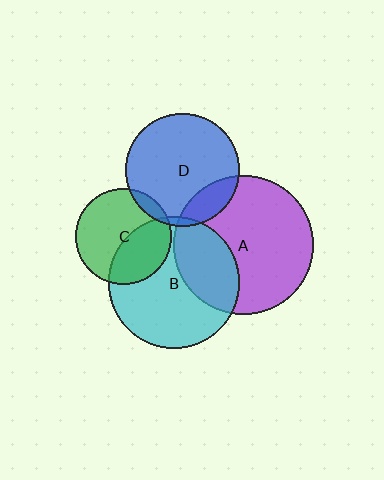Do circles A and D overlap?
Yes.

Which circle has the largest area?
Circle A (purple).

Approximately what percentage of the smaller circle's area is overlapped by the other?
Approximately 15%.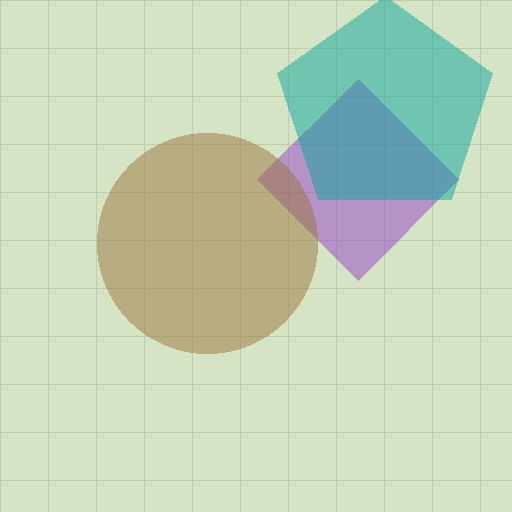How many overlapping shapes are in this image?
There are 3 overlapping shapes in the image.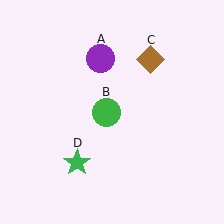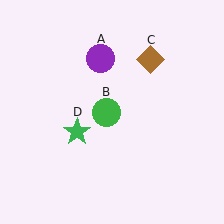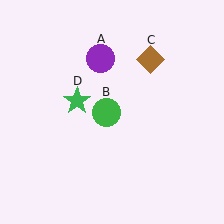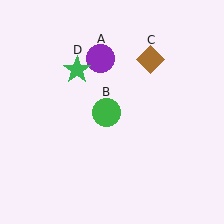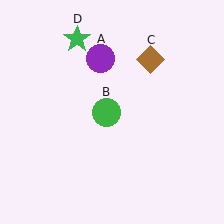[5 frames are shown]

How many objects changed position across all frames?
1 object changed position: green star (object D).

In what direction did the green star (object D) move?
The green star (object D) moved up.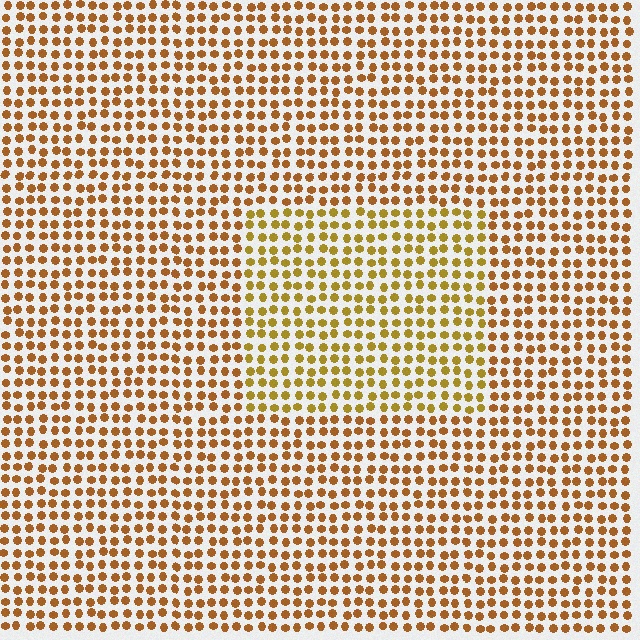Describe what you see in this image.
The image is filled with small brown elements in a uniform arrangement. A rectangle-shaped region is visible where the elements are tinted to a slightly different hue, forming a subtle color boundary.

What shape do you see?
I see a rectangle.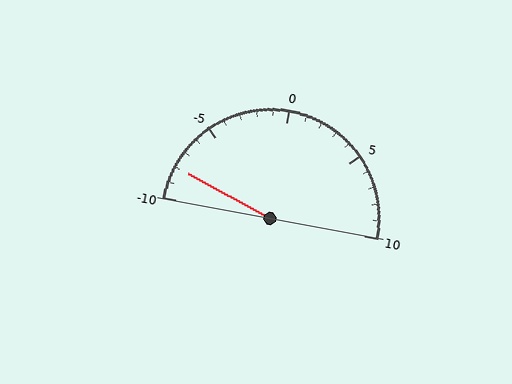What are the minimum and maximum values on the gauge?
The gauge ranges from -10 to 10.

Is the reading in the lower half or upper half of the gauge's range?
The reading is in the lower half of the range (-10 to 10).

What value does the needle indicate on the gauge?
The needle indicates approximately -8.